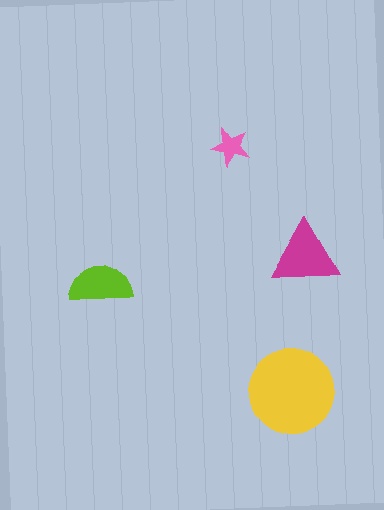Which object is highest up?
The pink star is topmost.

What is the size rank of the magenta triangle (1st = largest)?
2nd.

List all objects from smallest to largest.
The pink star, the lime semicircle, the magenta triangle, the yellow circle.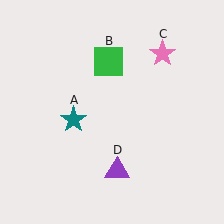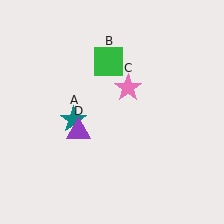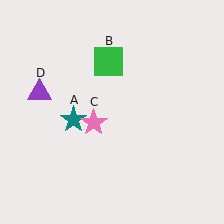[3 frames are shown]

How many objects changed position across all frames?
2 objects changed position: pink star (object C), purple triangle (object D).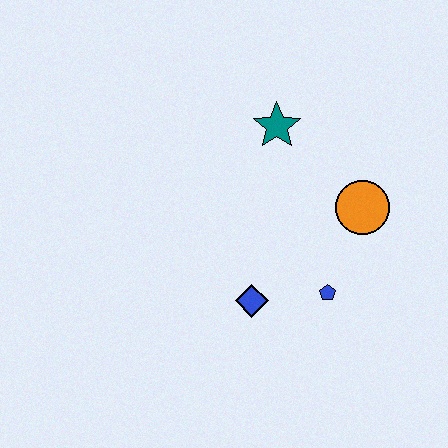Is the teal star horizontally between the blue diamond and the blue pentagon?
Yes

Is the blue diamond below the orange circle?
Yes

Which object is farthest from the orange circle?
The blue diamond is farthest from the orange circle.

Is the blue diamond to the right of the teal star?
No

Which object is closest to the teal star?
The orange circle is closest to the teal star.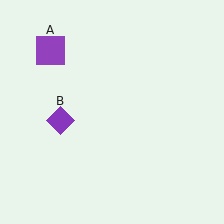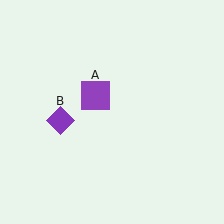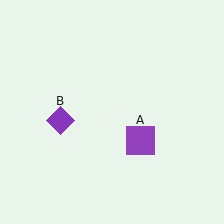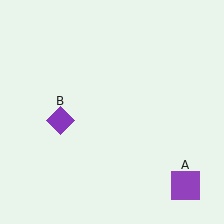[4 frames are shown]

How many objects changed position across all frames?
1 object changed position: purple square (object A).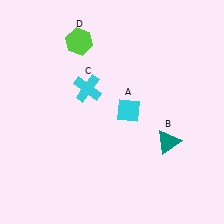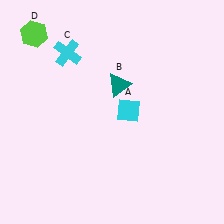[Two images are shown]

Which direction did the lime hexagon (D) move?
The lime hexagon (D) moved left.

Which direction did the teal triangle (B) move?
The teal triangle (B) moved up.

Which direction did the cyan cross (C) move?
The cyan cross (C) moved up.